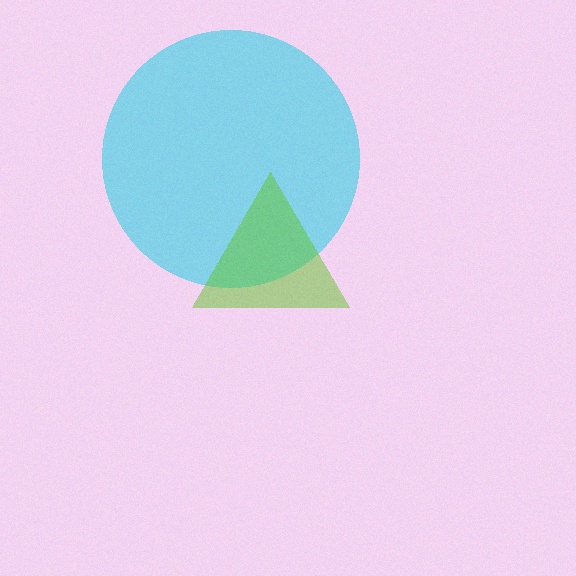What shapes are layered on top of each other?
The layered shapes are: a cyan circle, a lime triangle.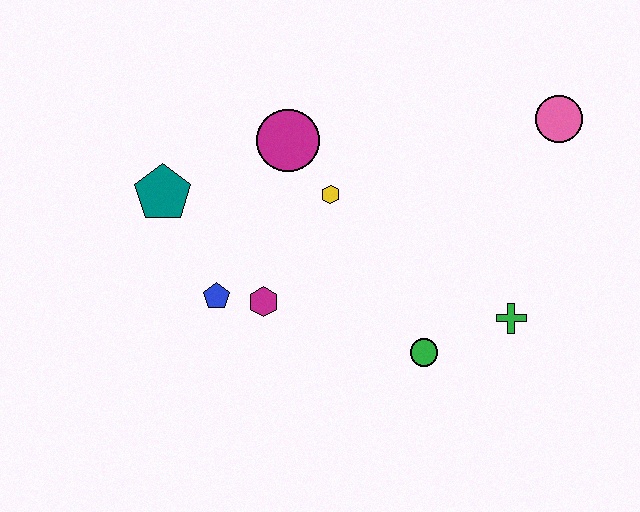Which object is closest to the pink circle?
The green cross is closest to the pink circle.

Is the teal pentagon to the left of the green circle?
Yes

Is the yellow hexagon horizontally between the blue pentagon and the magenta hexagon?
No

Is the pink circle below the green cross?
No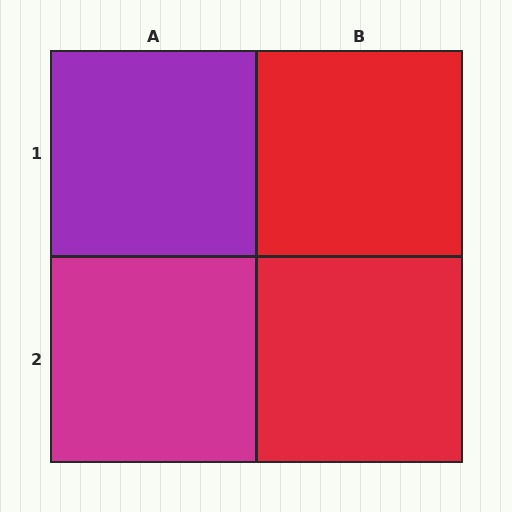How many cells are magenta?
1 cell is magenta.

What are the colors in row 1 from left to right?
Purple, red.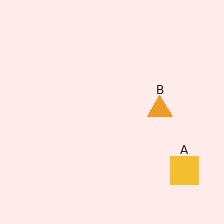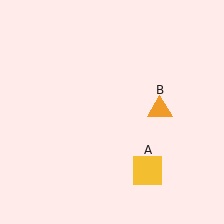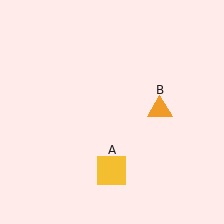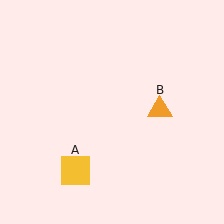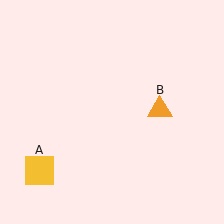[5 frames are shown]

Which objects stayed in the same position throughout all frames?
Orange triangle (object B) remained stationary.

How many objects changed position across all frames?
1 object changed position: yellow square (object A).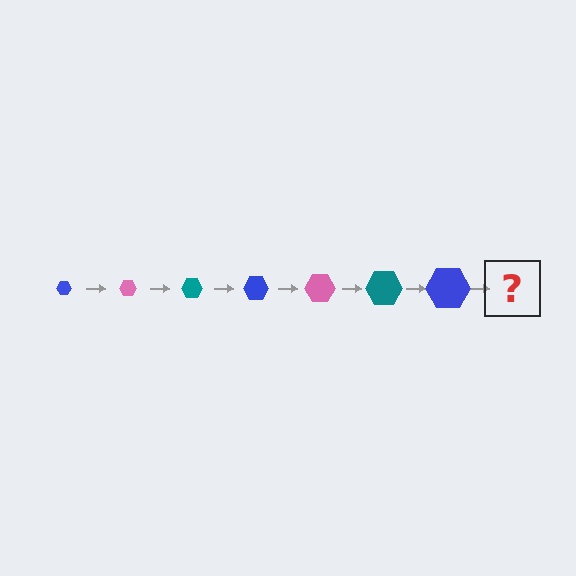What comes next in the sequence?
The next element should be a pink hexagon, larger than the previous one.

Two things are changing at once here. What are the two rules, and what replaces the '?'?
The two rules are that the hexagon grows larger each step and the color cycles through blue, pink, and teal. The '?' should be a pink hexagon, larger than the previous one.